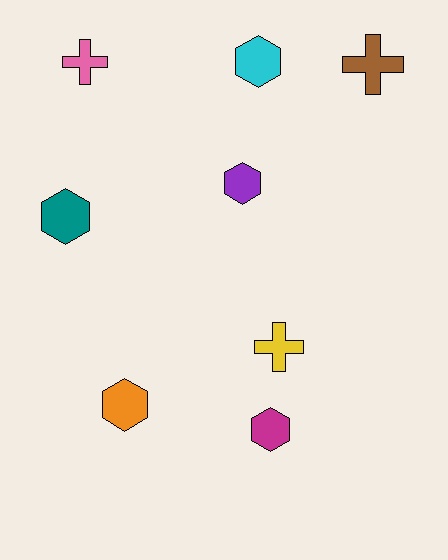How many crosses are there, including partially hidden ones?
There are 3 crosses.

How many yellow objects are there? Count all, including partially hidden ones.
There is 1 yellow object.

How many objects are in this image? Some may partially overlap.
There are 8 objects.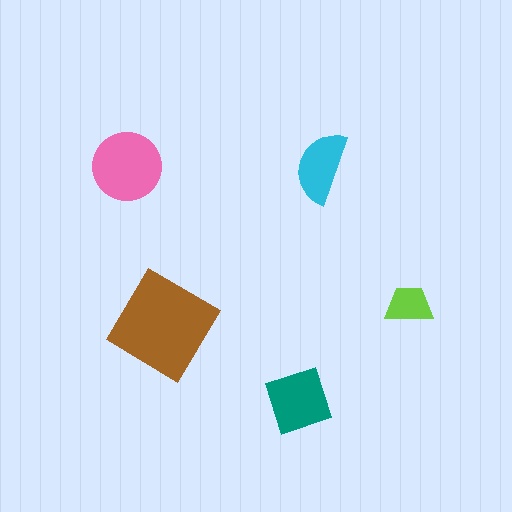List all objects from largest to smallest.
The brown diamond, the pink circle, the teal square, the cyan semicircle, the lime trapezoid.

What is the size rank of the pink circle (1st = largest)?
2nd.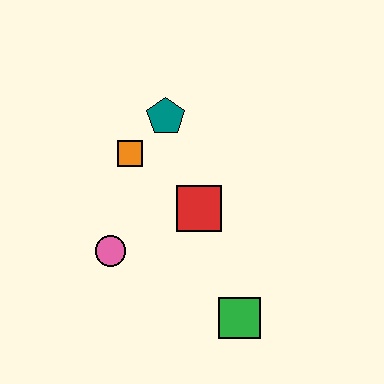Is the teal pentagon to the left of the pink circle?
No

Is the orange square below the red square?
No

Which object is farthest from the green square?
The teal pentagon is farthest from the green square.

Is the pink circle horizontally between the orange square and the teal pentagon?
No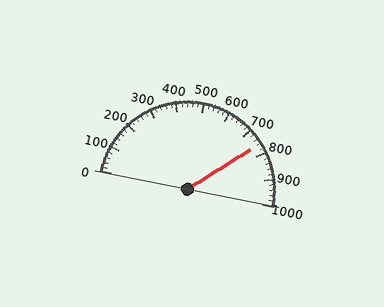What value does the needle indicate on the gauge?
The needle indicates approximately 760.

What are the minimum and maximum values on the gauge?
The gauge ranges from 0 to 1000.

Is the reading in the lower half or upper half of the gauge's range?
The reading is in the upper half of the range (0 to 1000).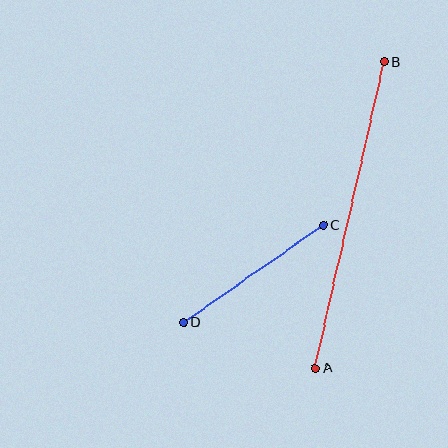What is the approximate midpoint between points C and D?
The midpoint is at approximately (253, 274) pixels.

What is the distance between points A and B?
The distance is approximately 314 pixels.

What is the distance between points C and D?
The distance is approximately 170 pixels.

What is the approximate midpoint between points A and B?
The midpoint is at approximately (350, 215) pixels.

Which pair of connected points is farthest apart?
Points A and B are farthest apart.